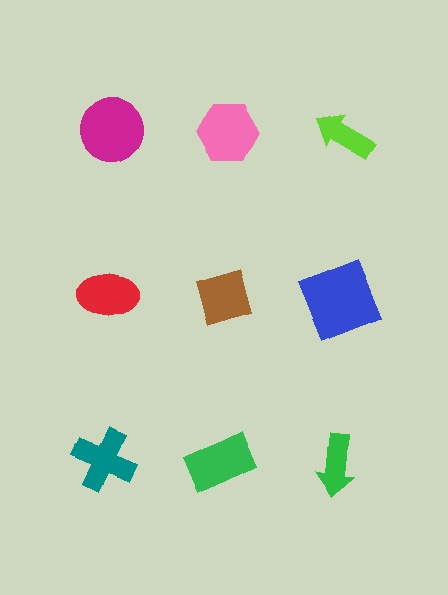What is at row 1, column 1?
A magenta circle.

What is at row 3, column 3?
A green arrow.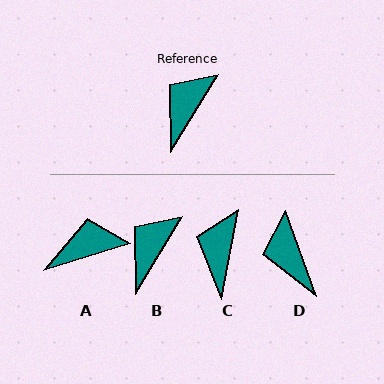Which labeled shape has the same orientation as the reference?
B.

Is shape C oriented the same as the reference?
No, it is off by about 21 degrees.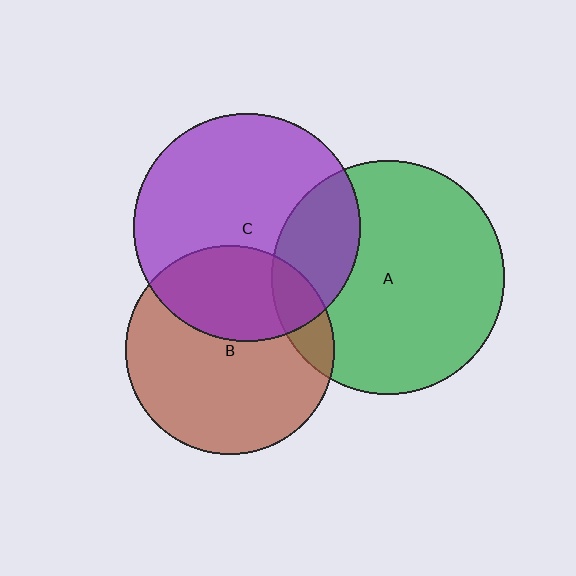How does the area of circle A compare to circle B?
Approximately 1.2 times.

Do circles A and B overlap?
Yes.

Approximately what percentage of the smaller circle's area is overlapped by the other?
Approximately 15%.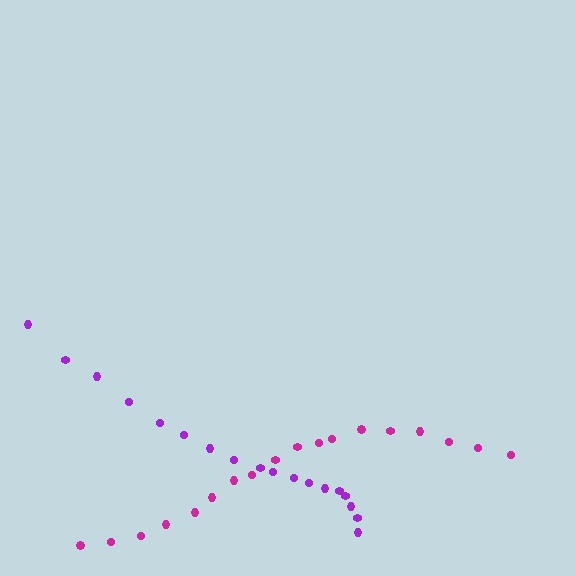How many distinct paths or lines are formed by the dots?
There are 2 distinct paths.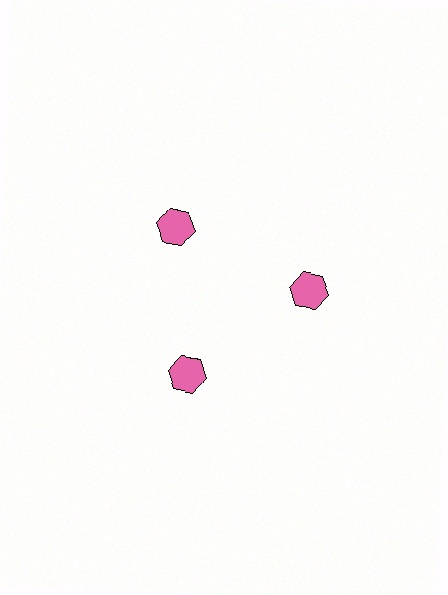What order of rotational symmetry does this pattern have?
This pattern has 3-fold rotational symmetry.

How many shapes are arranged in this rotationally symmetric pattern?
There are 3 shapes, arranged in 3 groups of 1.